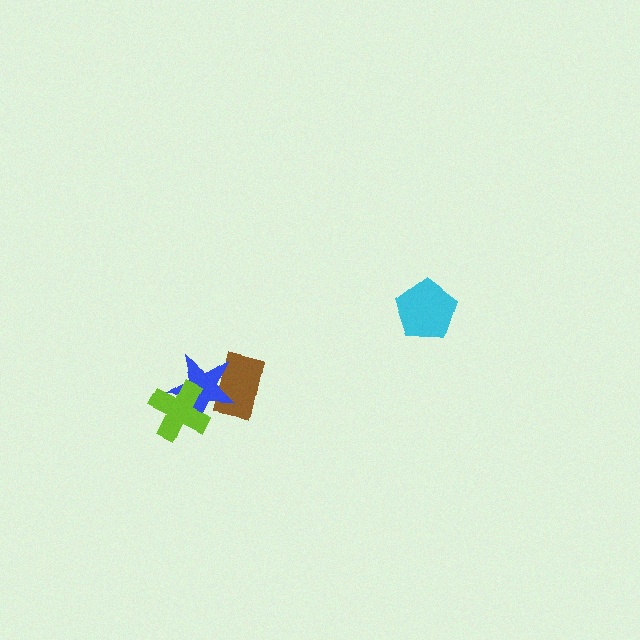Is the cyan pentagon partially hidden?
No, no other shape covers it.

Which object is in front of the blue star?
The lime cross is in front of the blue star.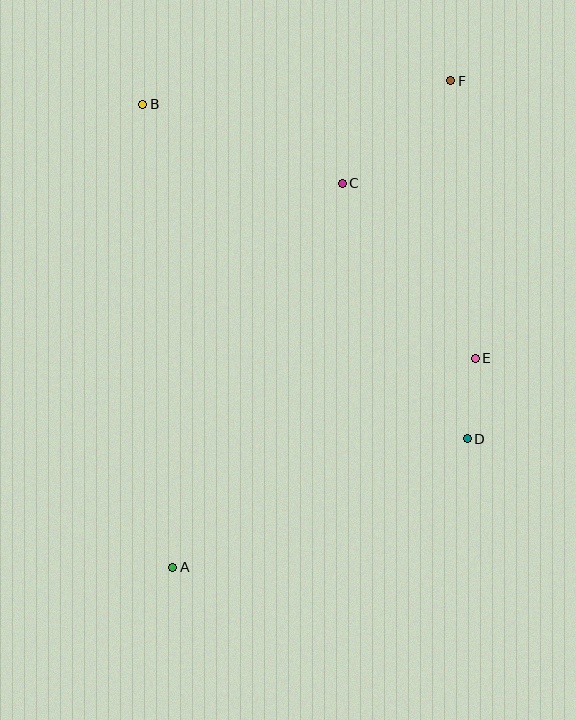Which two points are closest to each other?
Points D and E are closest to each other.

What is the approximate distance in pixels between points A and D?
The distance between A and D is approximately 321 pixels.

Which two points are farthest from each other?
Points A and F are farthest from each other.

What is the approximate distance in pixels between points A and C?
The distance between A and C is approximately 420 pixels.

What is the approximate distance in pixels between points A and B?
The distance between A and B is approximately 464 pixels.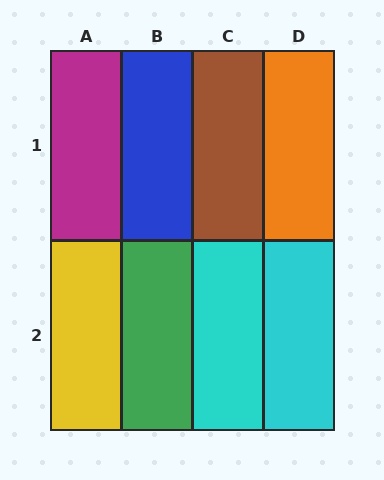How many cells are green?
1 cell is green.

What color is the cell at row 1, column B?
Blue.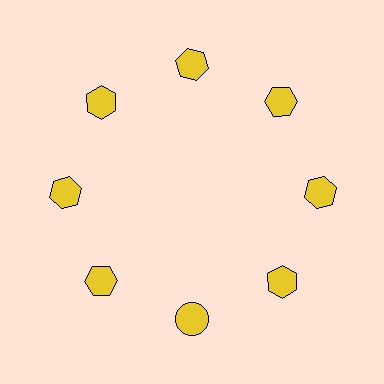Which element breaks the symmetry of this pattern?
The yellow circle at roughly the 6 o'clock position breaks the symmetry. All other shapes are yellow hexagons.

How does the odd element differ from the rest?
It has a different shape: circle instead of hexagon.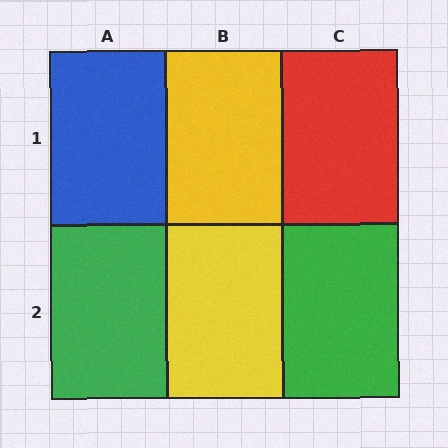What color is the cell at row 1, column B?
Yellow.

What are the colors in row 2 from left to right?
Green, yellow, green.